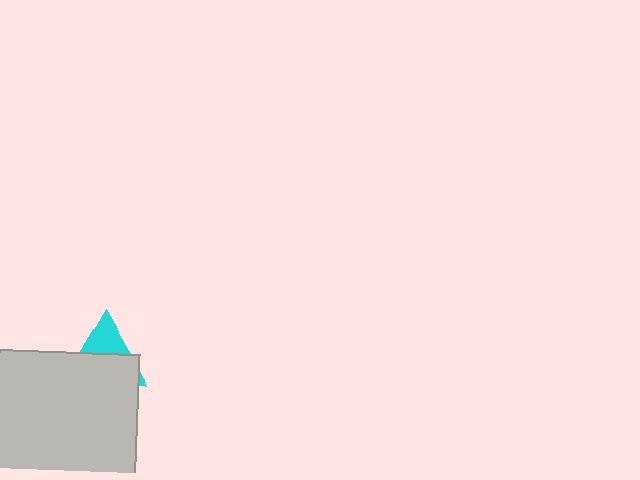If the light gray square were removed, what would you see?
You would see the complete cyan triangle.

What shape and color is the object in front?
The object in front is a light gray square.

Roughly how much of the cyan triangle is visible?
A small part of it is visible (roughly 36%).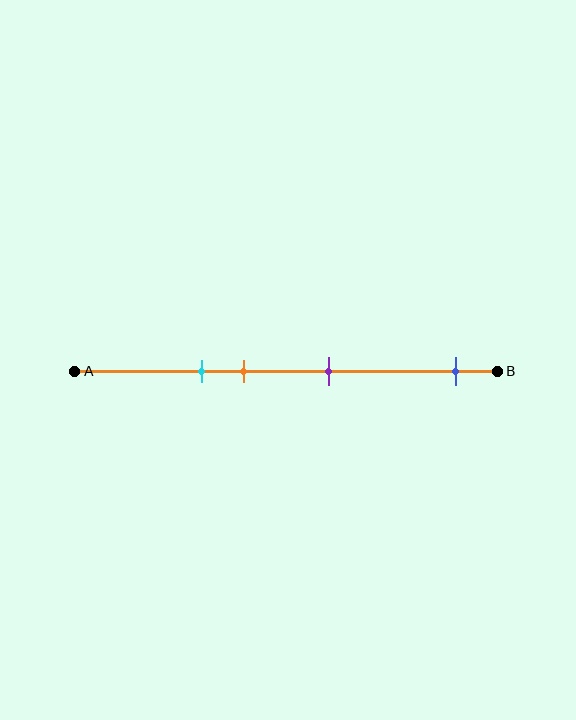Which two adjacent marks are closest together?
The cyan and orange marks are the closest adjacent pair.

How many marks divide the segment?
There are 4 marks dividing the segment.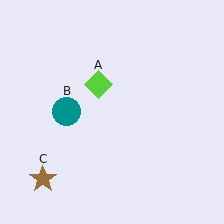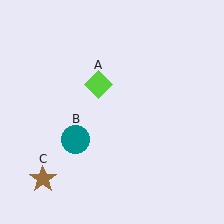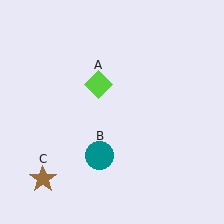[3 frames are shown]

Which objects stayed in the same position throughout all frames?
Lime diamond (object A) and brown star (object C) remained stationary.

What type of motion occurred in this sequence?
The teal circle (object B) rotated counterclockwise around the center of the scene.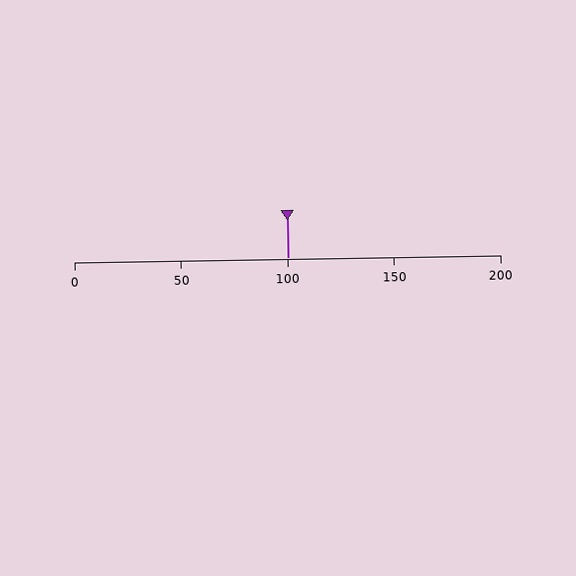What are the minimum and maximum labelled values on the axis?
The axis runs from 0 to 200.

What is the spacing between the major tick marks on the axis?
The major ticks are spaced 50 apart.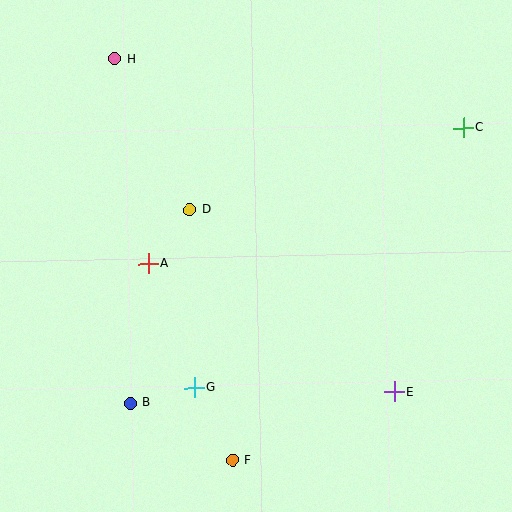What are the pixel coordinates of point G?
Point G is at (194, 388).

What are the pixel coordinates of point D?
Point D is at (190, 210).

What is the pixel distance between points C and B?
The distance between C and B is 432 pixels.